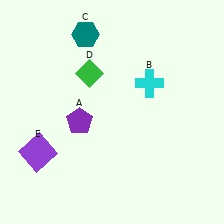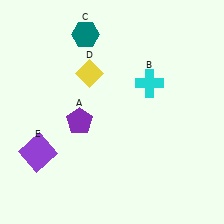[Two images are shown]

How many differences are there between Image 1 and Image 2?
There is 1 difference between the two images.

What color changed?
The diamond (D) changed from green in Image 1 to yellow in Image 2.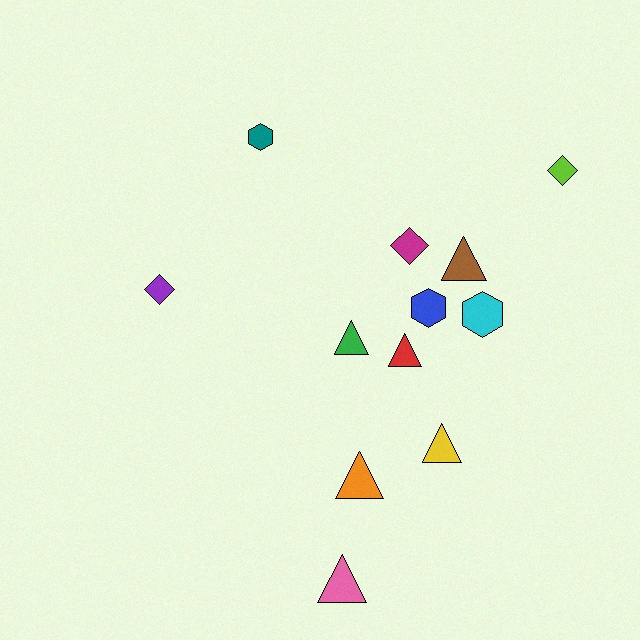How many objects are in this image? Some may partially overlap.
There are 12 objects.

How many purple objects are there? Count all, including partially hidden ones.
There is 1 purple object.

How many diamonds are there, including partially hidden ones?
There are 3 diamonds.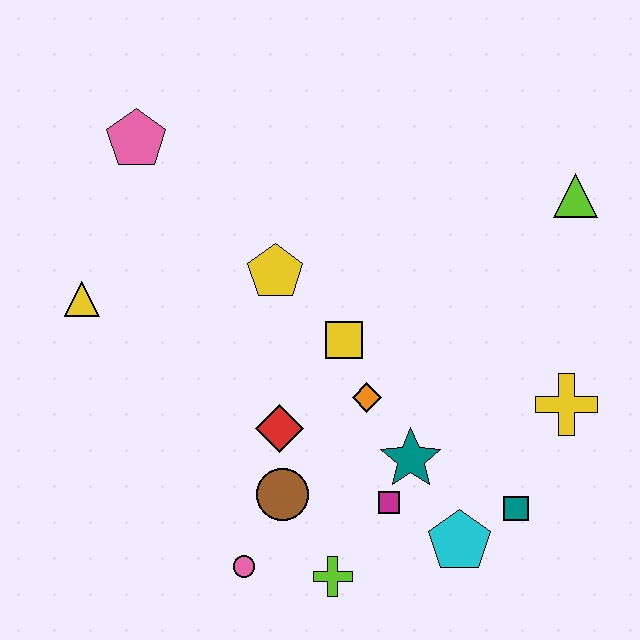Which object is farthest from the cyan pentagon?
The pink pentagon is farthest from the cyan pentagon.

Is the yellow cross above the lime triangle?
No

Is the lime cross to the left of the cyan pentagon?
Yes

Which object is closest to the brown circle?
The red diamond is closest to the brown circle.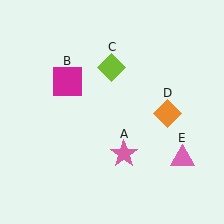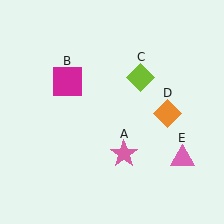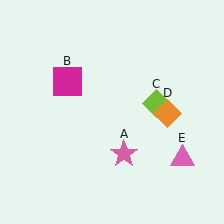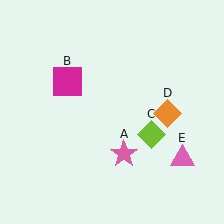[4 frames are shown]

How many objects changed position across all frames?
1 object changed position: lime diamond (object C).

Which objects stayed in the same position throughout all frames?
Pink star (object A) and magenta square (object B) and orange diamond (object D) and pink triangle (object E) remained stationary.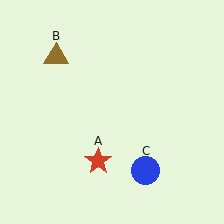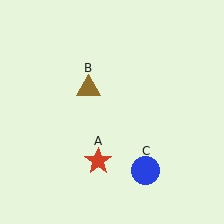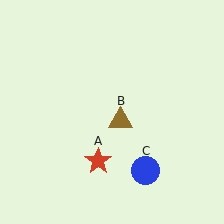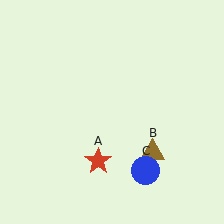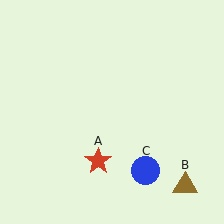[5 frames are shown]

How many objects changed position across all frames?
1 object changed position: brown triangle (object B).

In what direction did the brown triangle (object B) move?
The brown triangle (object B) moved down and to the right.